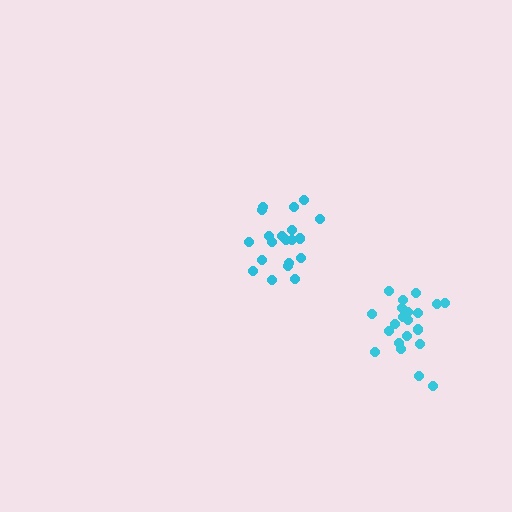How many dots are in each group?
Group 1: 21 dots, Group 2: 20 dots (41 total).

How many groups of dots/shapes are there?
There are 2 groups.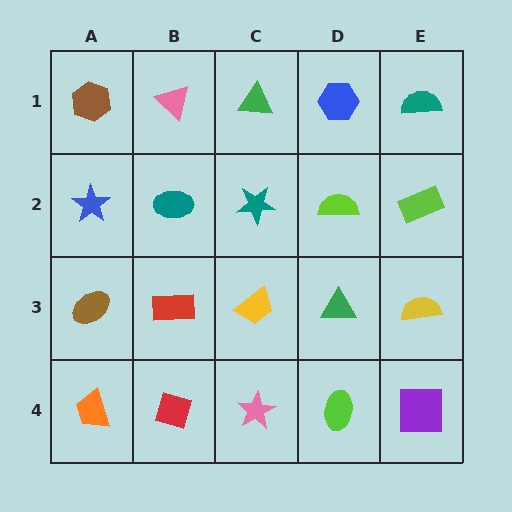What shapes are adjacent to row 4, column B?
A red rectangle (row 3, column B), an orange trapezoid (row 4, column A), a pink star (row 4, column C).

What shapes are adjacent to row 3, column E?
A lime rectangle (row 2, column E), a purple square (row 4, column E), a green triangle (row 3, column D).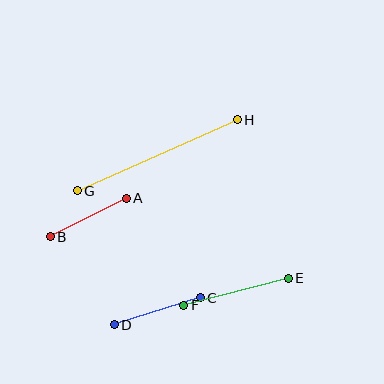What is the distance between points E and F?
The distance is approximately 108 pixels.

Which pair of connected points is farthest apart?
Points G and H are farthest apart.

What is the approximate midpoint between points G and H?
The midpoint is at approximately (157, 155) pixels.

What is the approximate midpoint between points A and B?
The midpoint is at approximately (88, 218) pixels.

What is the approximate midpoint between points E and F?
The midpoint is at approximately (236, 292) pixels.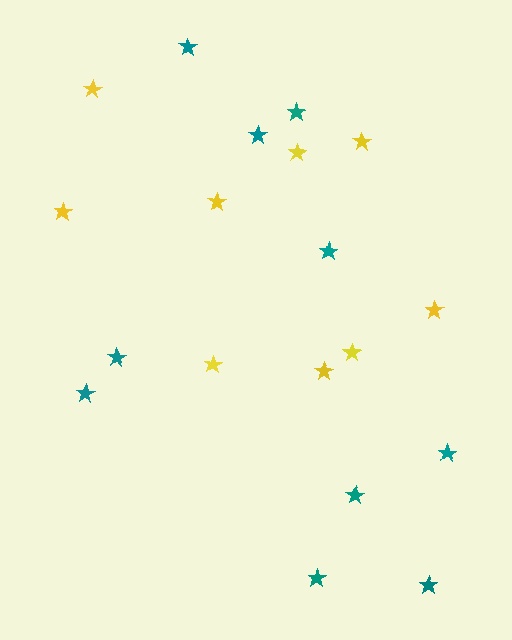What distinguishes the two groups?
There are 2 groups: one group of teal stars (10) and one group of yellow stars (9).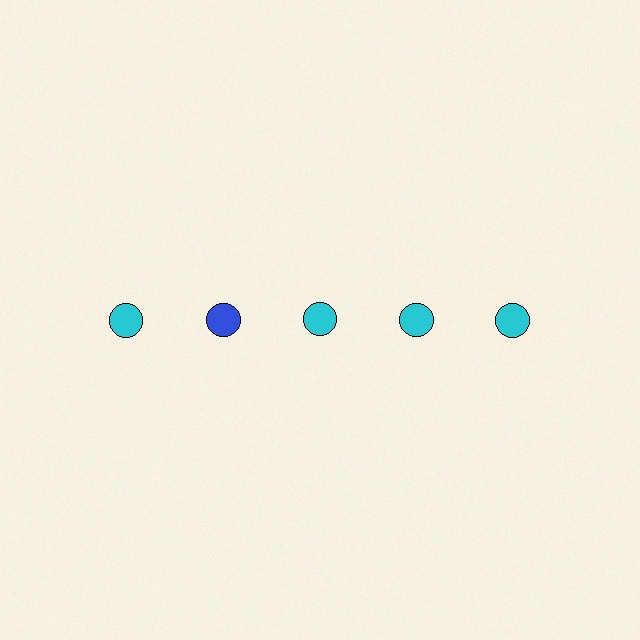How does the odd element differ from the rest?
It has a different color: blue instead of cyan.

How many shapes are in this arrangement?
There are 5 shapes arranged in a grid pattern.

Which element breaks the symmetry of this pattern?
The blue circle in the top row, second from left column breaks the symmetry. All other shapes are cyan circles.